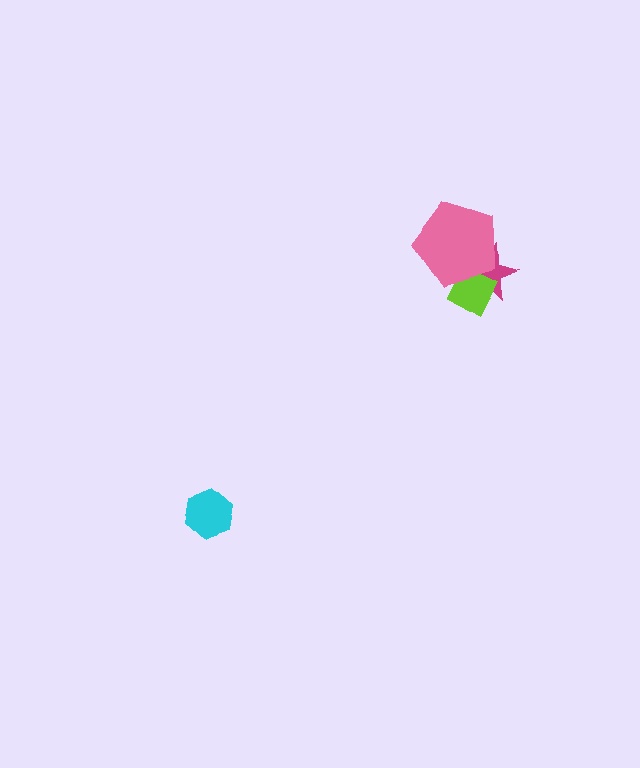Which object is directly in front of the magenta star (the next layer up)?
The lime diamond is directly in front of the magenta star.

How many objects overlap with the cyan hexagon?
0 objects overlap with the cyan hexagon.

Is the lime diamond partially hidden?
Yes, it is partially covered by another shape.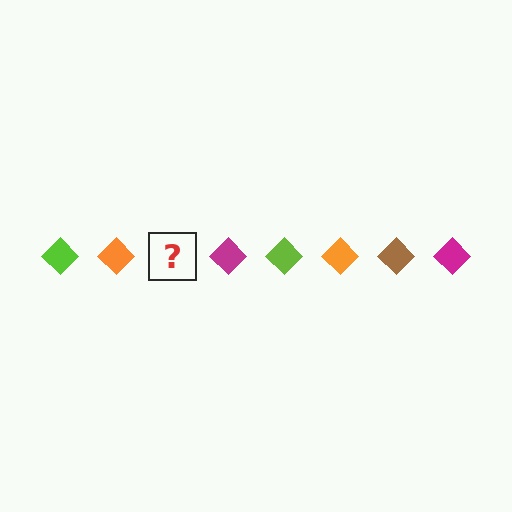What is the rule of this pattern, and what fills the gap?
The rule is that the pattern cycles through lime, orange, brown, magenta diamonds. The gap should be filled with a brown diamond.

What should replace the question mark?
The question mark should be replaced with a brown diamond.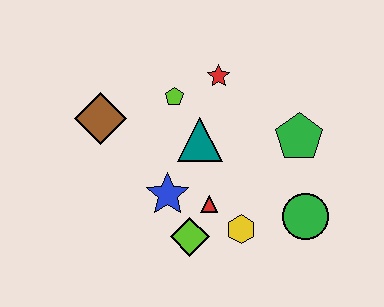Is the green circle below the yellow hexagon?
No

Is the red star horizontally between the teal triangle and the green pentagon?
Yes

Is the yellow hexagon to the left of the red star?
No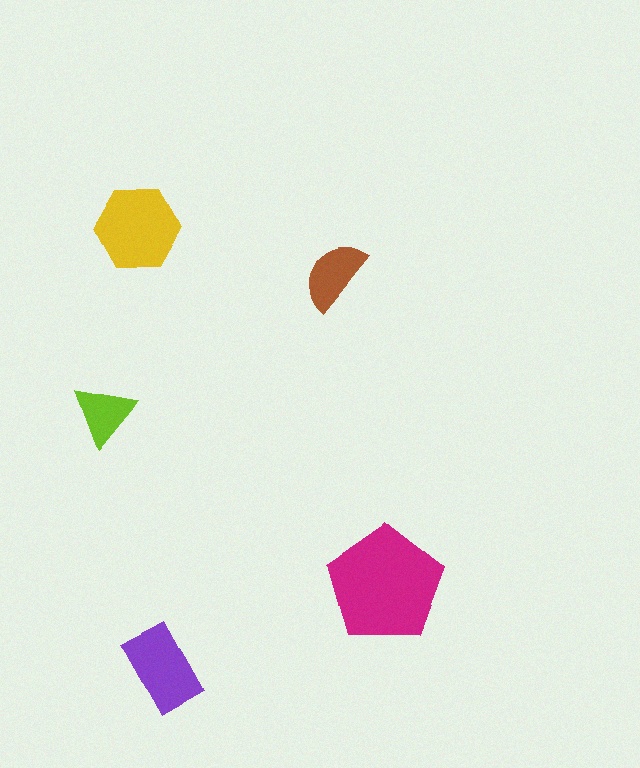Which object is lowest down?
The purple rectangle is bottommost.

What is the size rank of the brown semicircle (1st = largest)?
4th.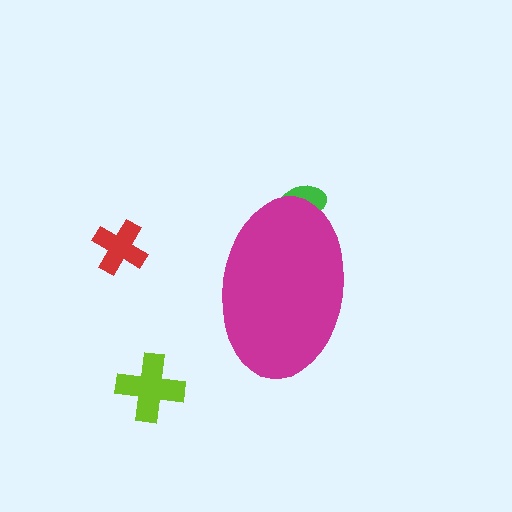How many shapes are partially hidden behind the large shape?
1 shape is partially hidden.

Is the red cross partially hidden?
No, the red cross is fully visible.